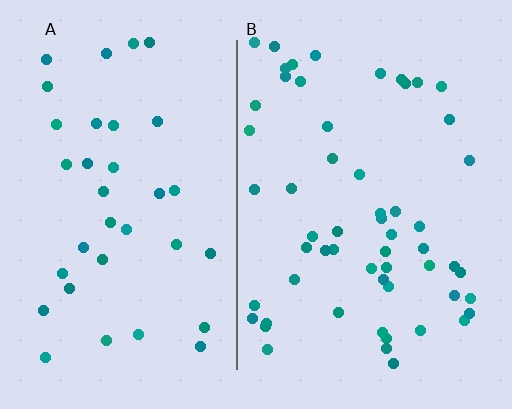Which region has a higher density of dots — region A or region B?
B (the right).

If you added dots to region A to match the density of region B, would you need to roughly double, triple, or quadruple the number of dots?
Approximately double.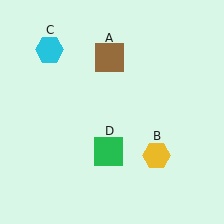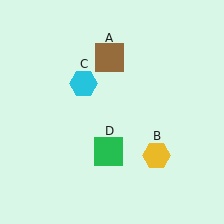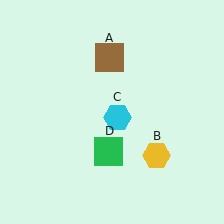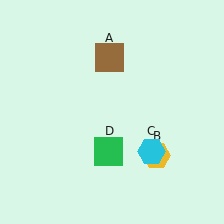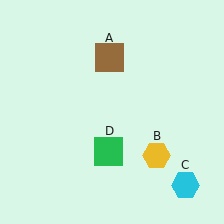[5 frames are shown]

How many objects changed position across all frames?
1 object changed position: cyan hexagon (object C).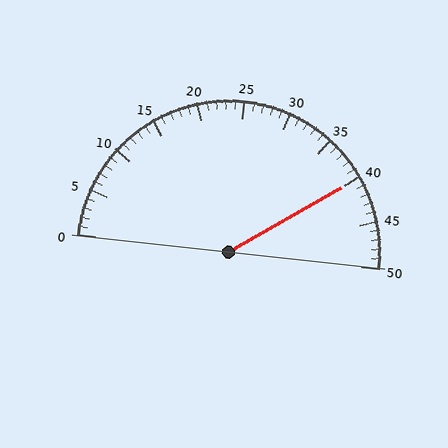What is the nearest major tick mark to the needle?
The nearest major tick mark is 40.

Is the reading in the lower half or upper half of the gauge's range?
The reading is in the upper half of the range (0 to 50).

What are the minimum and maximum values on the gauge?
The gauge ranges from 0 to 50.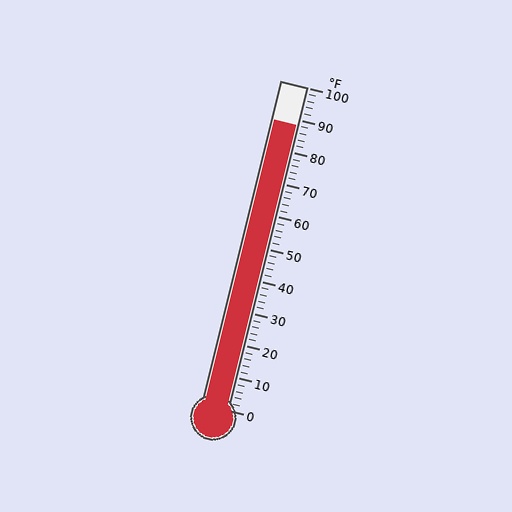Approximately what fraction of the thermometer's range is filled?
The thermometer is filled to approximately 90% of its range.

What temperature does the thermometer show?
The thermometer shows approximately 88°F.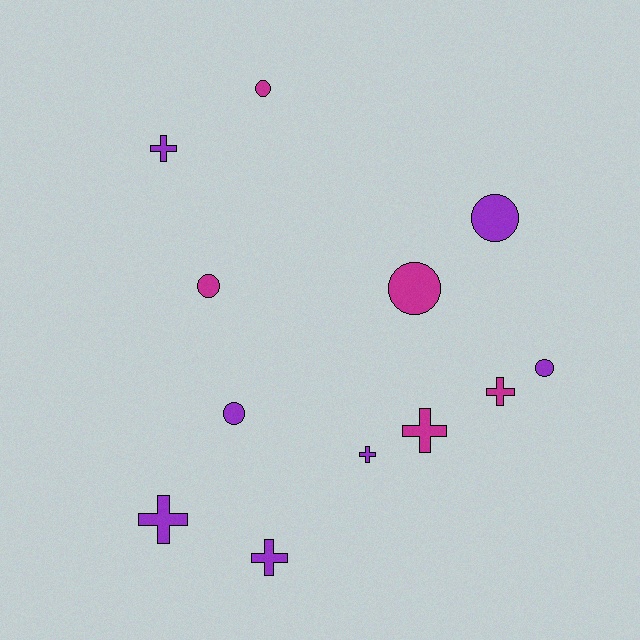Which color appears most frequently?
Purple, with 7 objects.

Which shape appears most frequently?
Circle, with 6 objects.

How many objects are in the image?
There are 12 objects.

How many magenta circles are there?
There are 3 magenta circles.